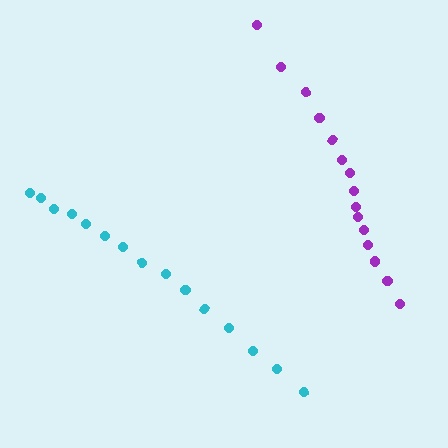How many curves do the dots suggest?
There are 2 distinct paths.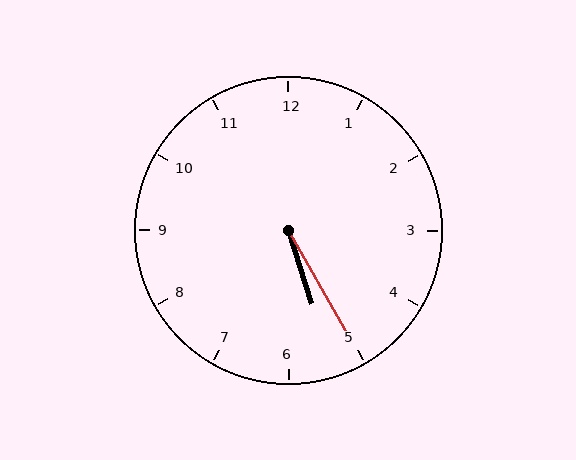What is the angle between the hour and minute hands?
Approximately 12 degrees.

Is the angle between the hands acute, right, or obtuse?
It is acute.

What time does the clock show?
5:25.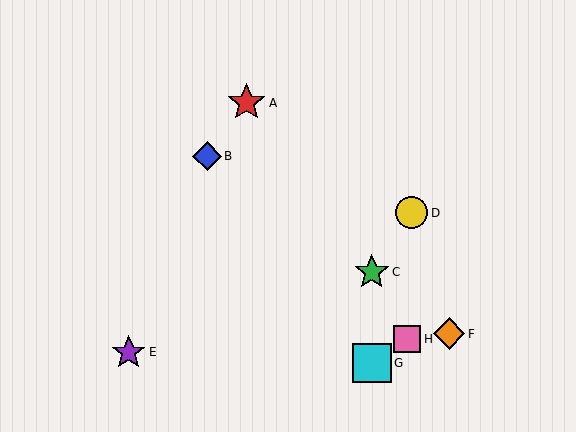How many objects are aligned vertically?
2 objects (C, G) are aligned vertically.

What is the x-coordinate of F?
Object F is at x≈449.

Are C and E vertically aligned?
No, C is at x≈372 and E is at x≈129.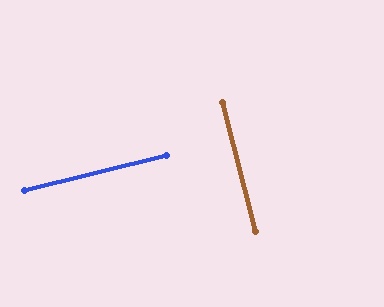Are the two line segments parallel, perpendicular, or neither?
Perpendicular — they meet at approximately 89°.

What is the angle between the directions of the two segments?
Approximately 89 degrees.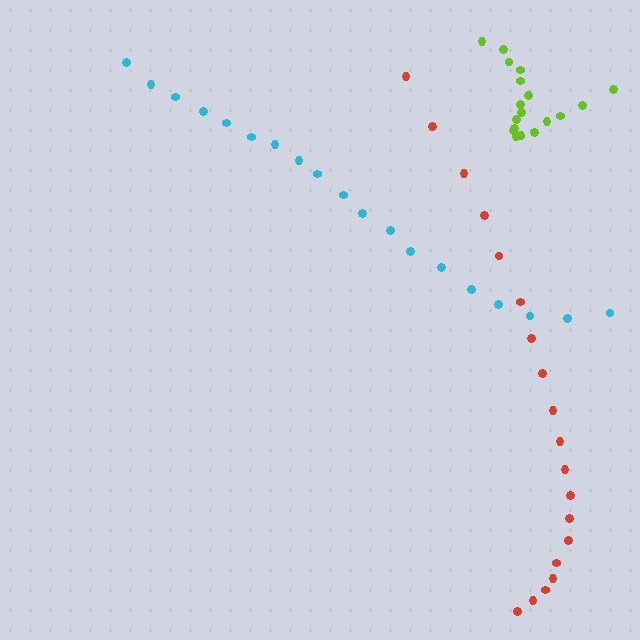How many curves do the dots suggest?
There are 3 distinct paths.